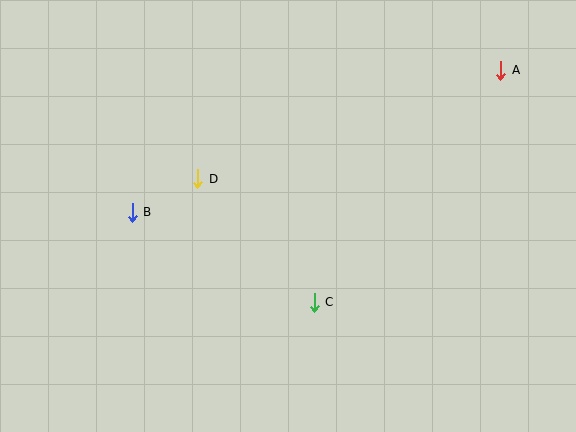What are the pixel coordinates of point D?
Point D is at (198, 179).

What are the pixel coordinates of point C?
Point C is at (314, 302).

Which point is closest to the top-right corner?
Point A is closest to the top-right corner.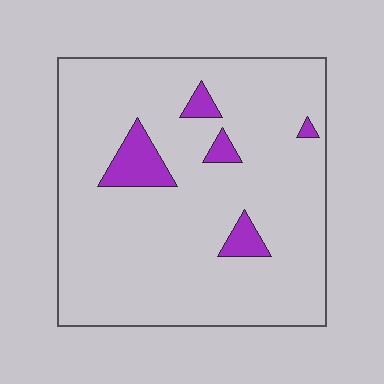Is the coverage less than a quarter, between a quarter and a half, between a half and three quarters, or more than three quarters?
Less than a quarter.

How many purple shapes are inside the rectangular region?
5.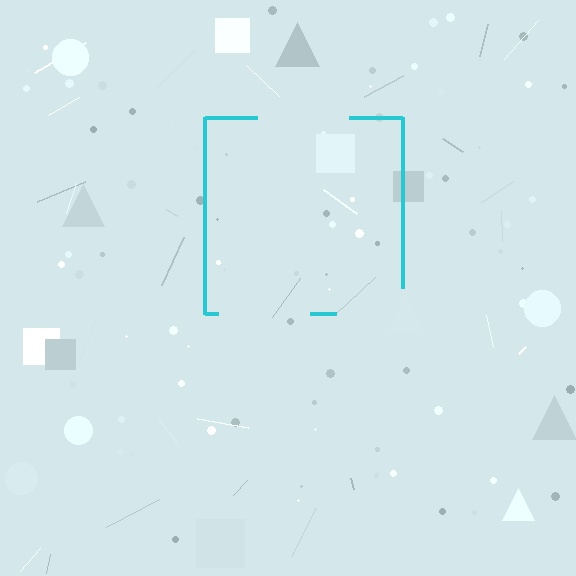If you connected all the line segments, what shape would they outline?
They would outline a square.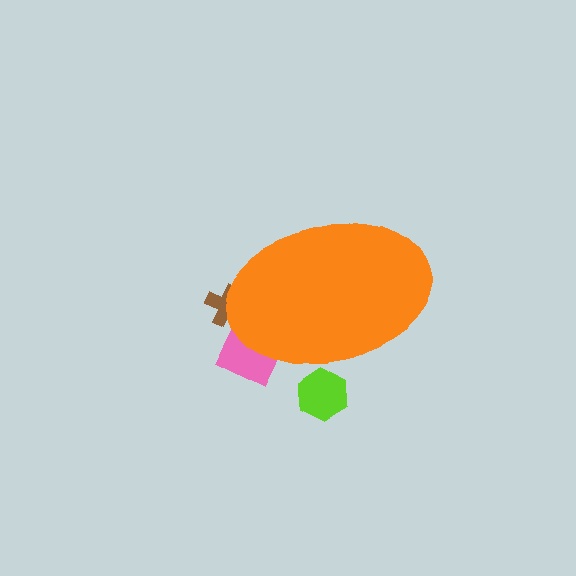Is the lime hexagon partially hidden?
Yes, the lime hexagon is partially hidden behind the orange ellipse.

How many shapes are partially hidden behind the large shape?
3 shapes are partially hidden.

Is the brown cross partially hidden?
Yes, the brown cross is partially hidden behind the orange ellipse.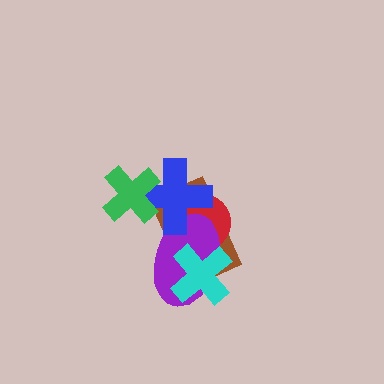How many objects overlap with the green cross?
1 object overlaps with the green cross.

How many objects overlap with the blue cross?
4 objects overlap with the blue cross.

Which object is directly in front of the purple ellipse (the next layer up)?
The cyan cross is directly in front of the purple ellipse.